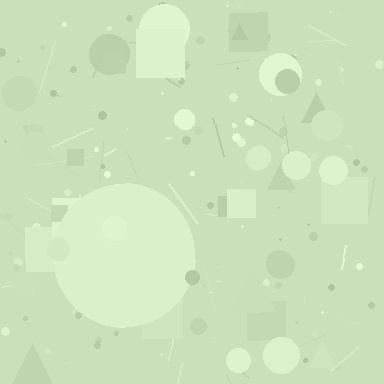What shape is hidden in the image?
A circle is hidden in the image.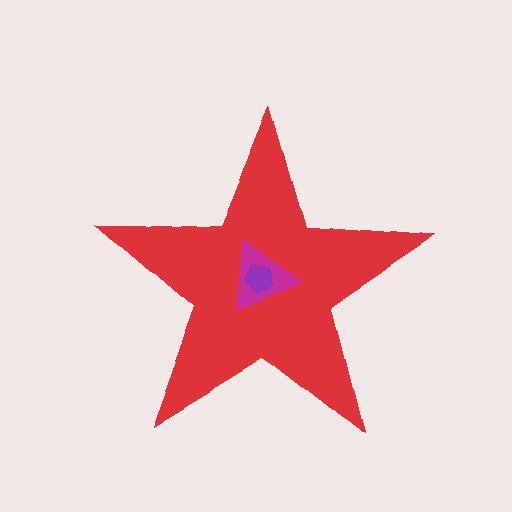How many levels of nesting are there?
3.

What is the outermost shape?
The red star.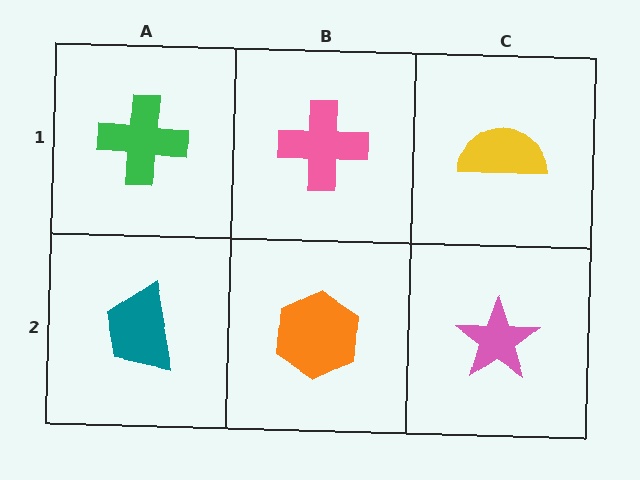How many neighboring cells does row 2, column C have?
2.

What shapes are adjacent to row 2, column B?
A pink cross (row 1, column B), a teal trapezoid (row 2, column A), a pink star (row 2, column C).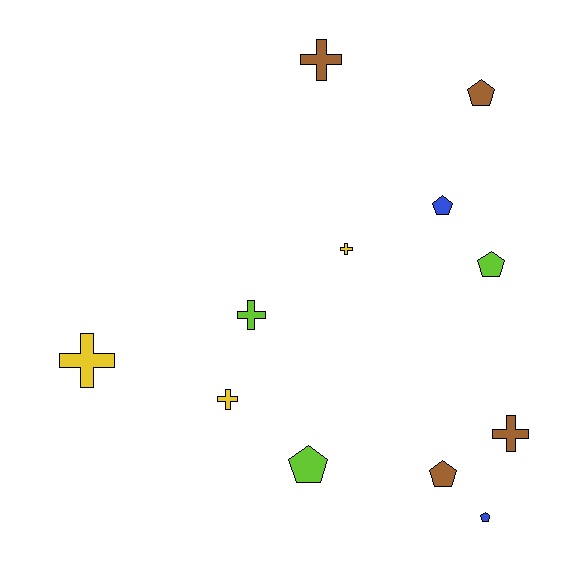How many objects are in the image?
There are 12 objects.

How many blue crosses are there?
There are no blue crosses.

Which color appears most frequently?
Brown, with 4 objects.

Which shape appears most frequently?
Cross, with 6 objects.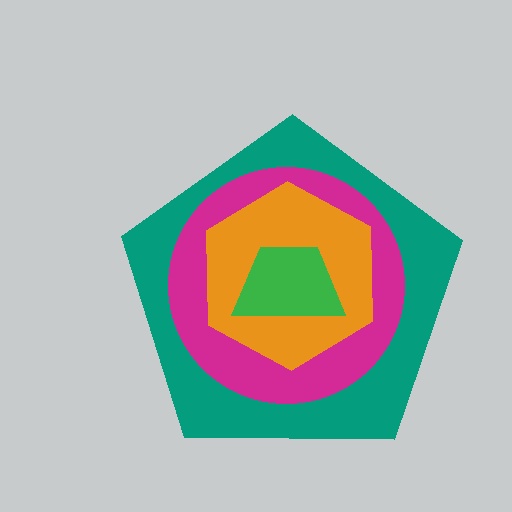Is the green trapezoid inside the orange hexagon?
Yes.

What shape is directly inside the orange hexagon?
The green trapezoid.